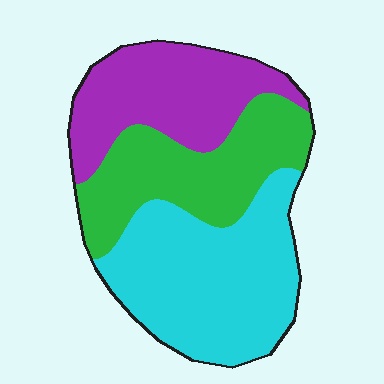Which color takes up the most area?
Cyan, at roughly 40%.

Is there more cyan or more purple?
Cyan.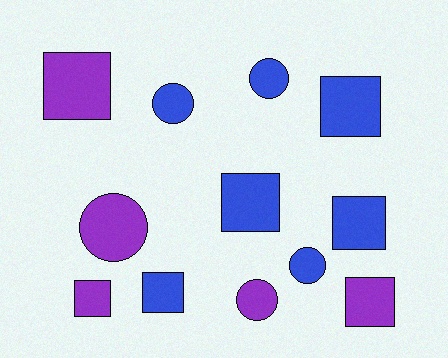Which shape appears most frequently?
Square, with 7 objects.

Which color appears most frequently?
Blue, with 7 objects.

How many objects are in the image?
There are 12 objects.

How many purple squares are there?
There are 3 purple squares.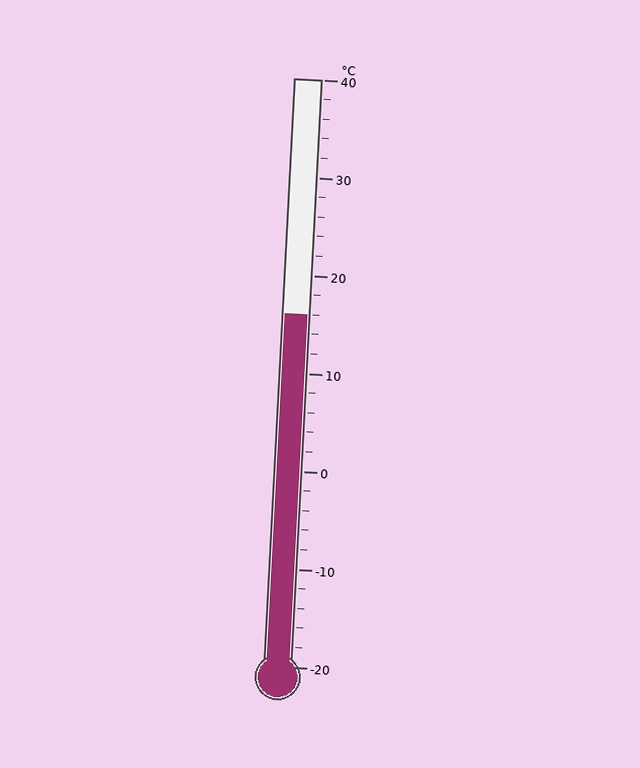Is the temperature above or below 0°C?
The temperature is above 0°C.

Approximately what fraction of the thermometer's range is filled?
The thermometer is filled to approximately 60% of its range.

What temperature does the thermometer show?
The thermometer shows approximately 16°C.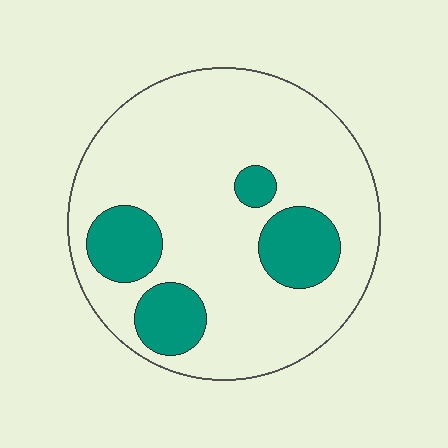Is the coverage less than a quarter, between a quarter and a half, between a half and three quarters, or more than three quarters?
Less than a quarter.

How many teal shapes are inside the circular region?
4.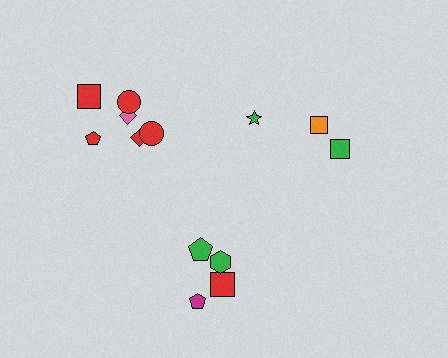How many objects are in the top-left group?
There are 7 objects.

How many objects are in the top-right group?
There are 3 objects.